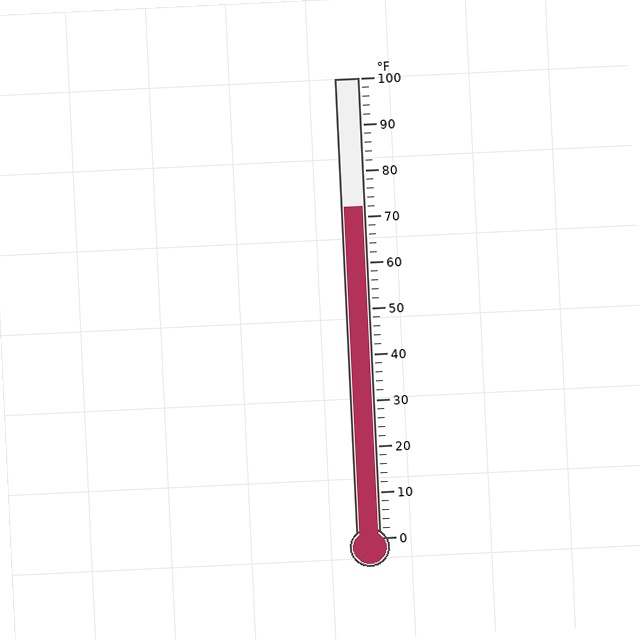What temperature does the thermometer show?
The thermometer shows approximately 72°F.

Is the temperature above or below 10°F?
The temperature is above 10°F.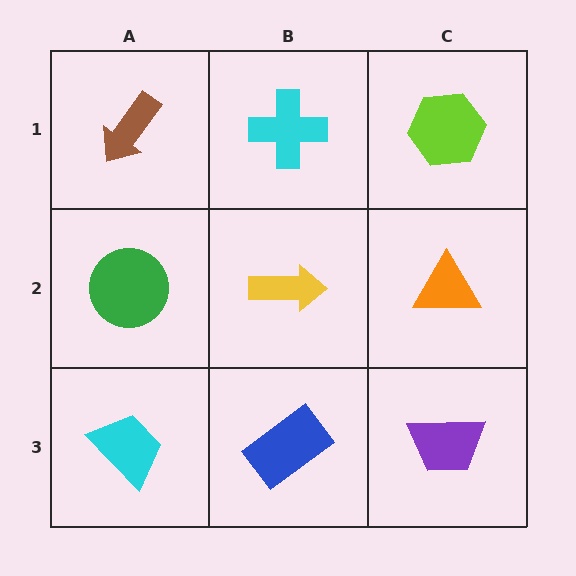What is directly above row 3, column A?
A green circle.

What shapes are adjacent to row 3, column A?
A green circle (row 2, column A), a blue rectangle (row 3, column B).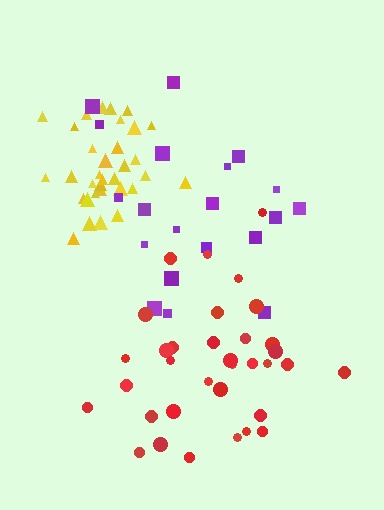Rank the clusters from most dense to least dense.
yellow, red, purple.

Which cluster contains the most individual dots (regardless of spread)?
Red (34).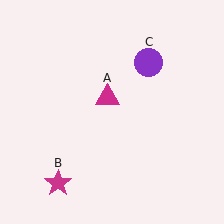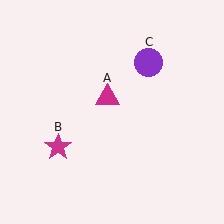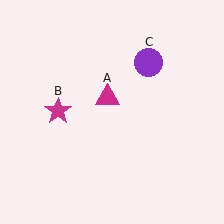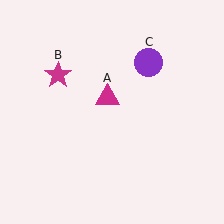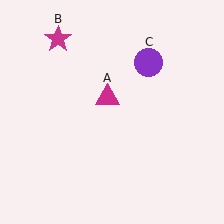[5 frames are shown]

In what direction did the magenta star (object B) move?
The magenta star (object B) moved up.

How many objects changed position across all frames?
1 object changed position: magenta star (object B).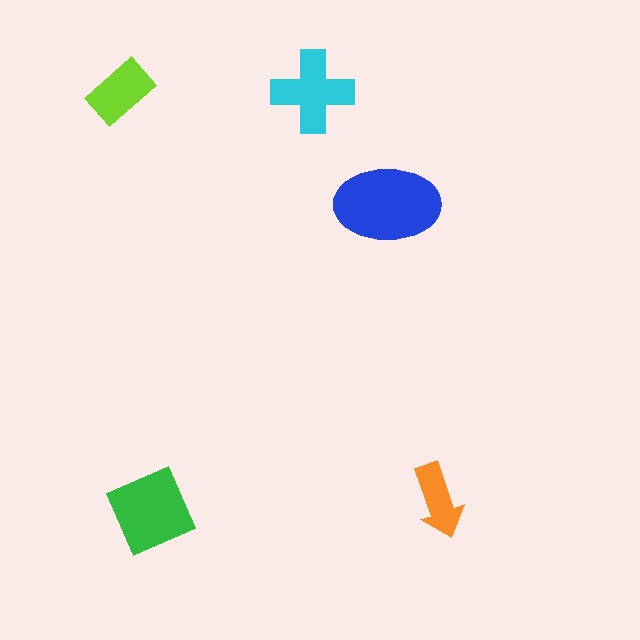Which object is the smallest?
The orange arrow.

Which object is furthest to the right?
The orange arrow is rightmost.